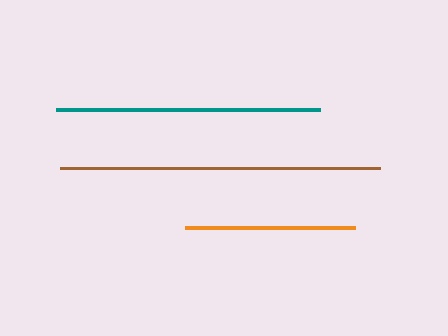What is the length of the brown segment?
The brown segment is approximately 320 pixels long.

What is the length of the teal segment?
The teal segment is approximately 264 pixels long.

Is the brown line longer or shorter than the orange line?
The brown line is longer than the orange line.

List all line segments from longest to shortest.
From longest to shortest: brown, teal, orange.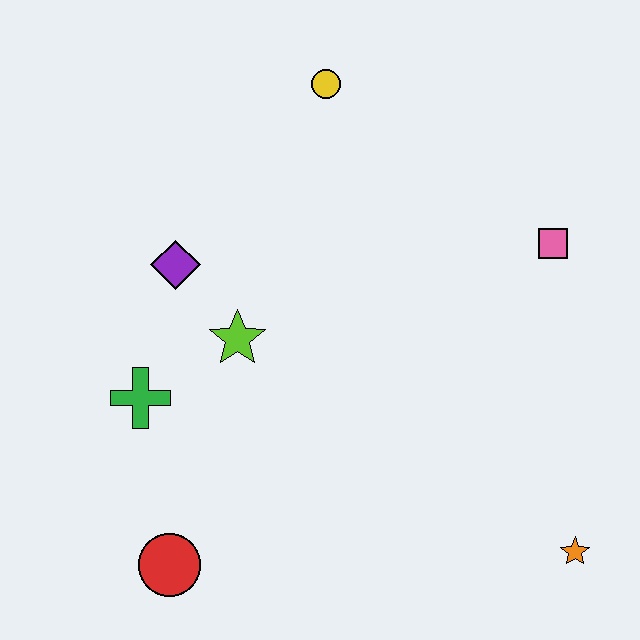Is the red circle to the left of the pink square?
Yes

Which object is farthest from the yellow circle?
The orange star is farthest from the yellow circle.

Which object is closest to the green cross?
The lime star is closest to the green cross.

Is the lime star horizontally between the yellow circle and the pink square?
No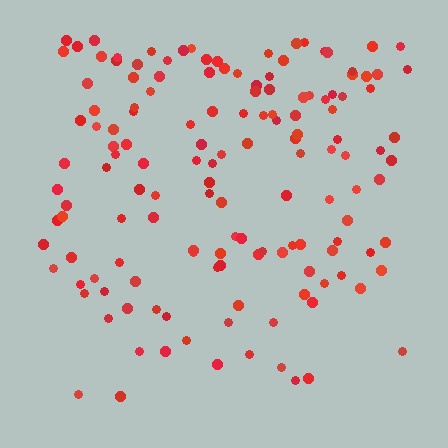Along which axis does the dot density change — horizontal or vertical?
Vertical.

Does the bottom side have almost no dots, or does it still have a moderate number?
Still a moderate number, just noticeably fewer than the top.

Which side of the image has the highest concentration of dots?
The top.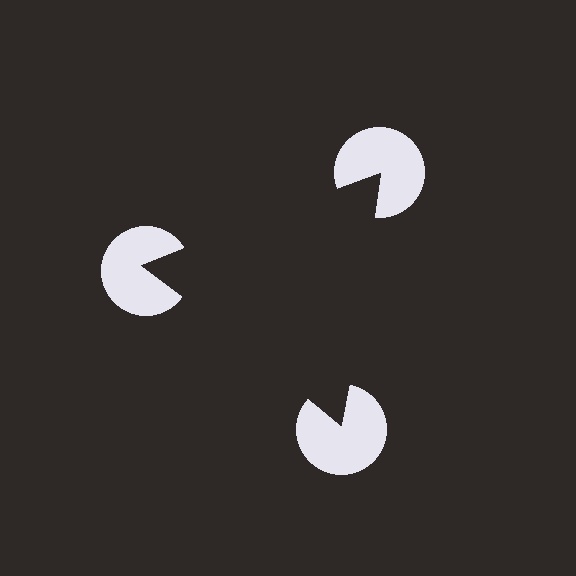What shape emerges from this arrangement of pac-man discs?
An illusory triangle — its edges are inferred from the aligned wedge cuts in the pac-man discs, not physically drawn.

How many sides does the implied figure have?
3 sides.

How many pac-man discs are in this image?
There are 3 — one at each vertex of the illusory triangle.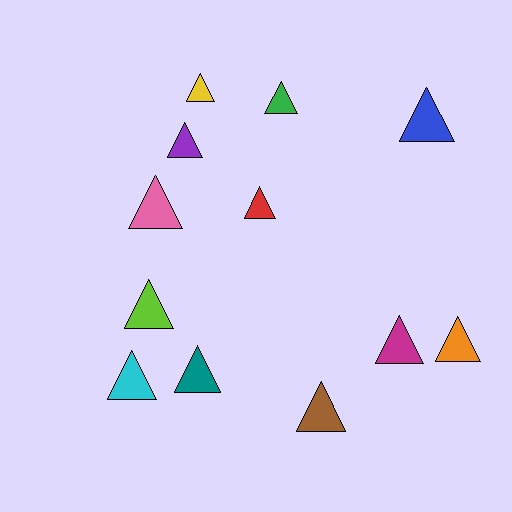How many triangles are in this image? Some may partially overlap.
There are 12 triangles.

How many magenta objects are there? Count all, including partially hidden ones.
There is 1 magenta object.